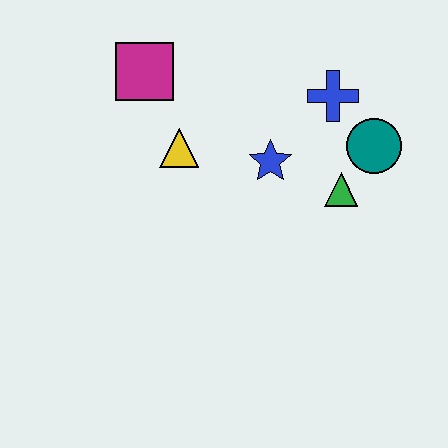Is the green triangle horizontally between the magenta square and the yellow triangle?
No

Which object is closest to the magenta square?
The yellow triangle is closest to the magenta square.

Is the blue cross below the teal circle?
No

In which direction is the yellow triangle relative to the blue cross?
The yellow triangle is to the left of the blue cross.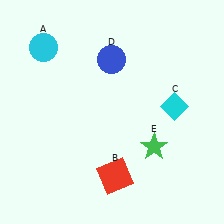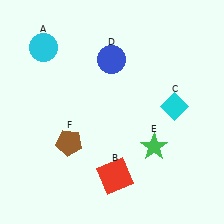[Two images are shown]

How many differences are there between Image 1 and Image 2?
There is 1 difference between the two images.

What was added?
A brown pentagon (F) was added in Image 2.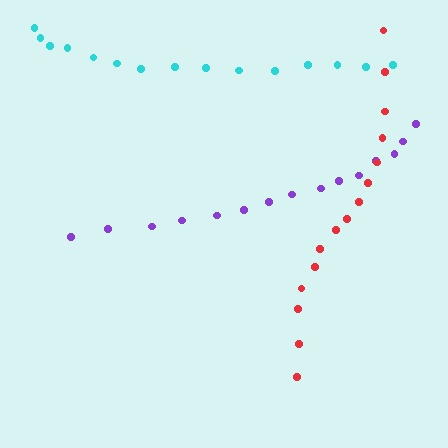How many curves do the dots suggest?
There are 3 distinct paths.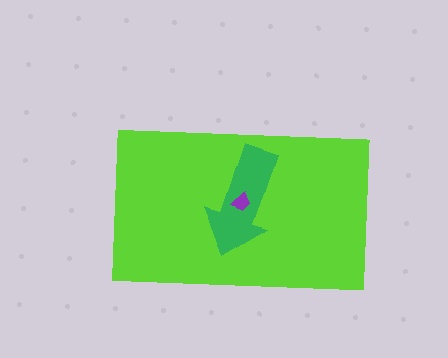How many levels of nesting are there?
3.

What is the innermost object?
The purple trapezoid.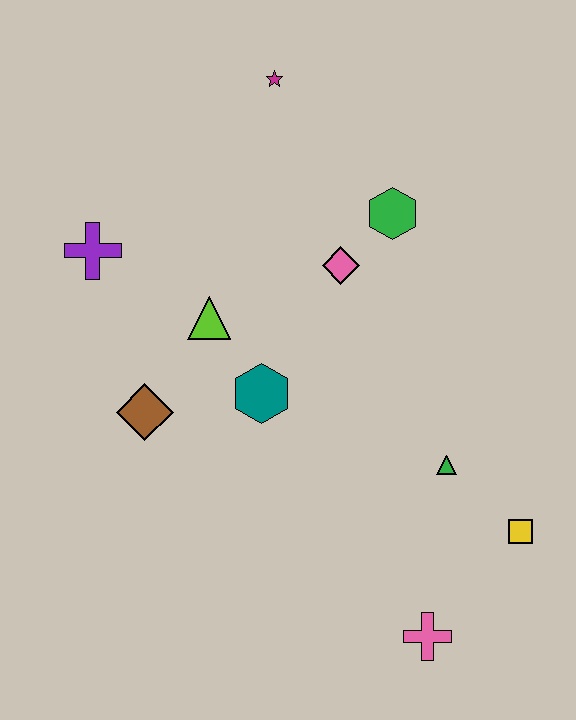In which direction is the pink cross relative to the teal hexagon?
The pink cross is below the teal hexagon.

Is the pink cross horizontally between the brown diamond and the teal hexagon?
No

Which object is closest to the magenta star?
The green hexagon is closest to the magenta star.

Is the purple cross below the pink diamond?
No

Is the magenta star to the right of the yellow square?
No